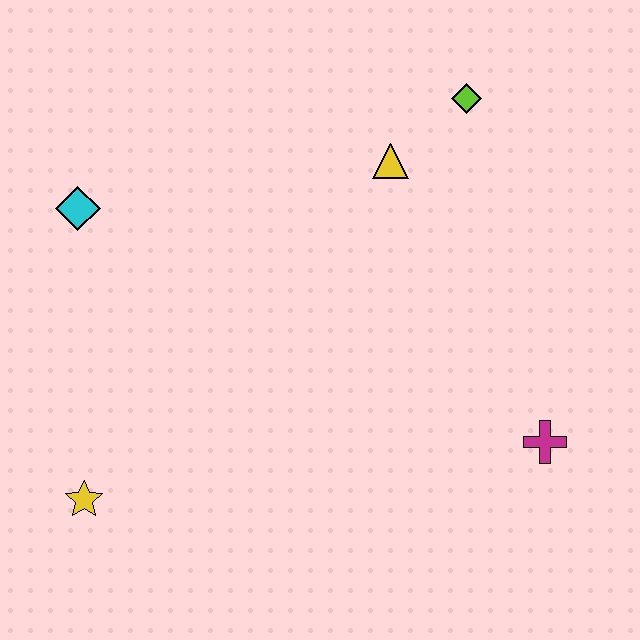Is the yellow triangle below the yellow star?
No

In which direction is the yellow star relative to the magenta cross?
The yellow star is to the left of the magenta cross.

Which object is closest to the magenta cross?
The yellow triangle is closest to the magenta cross.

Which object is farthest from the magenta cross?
The cyan diamond is farthest from the magenta cross.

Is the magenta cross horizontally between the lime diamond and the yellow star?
No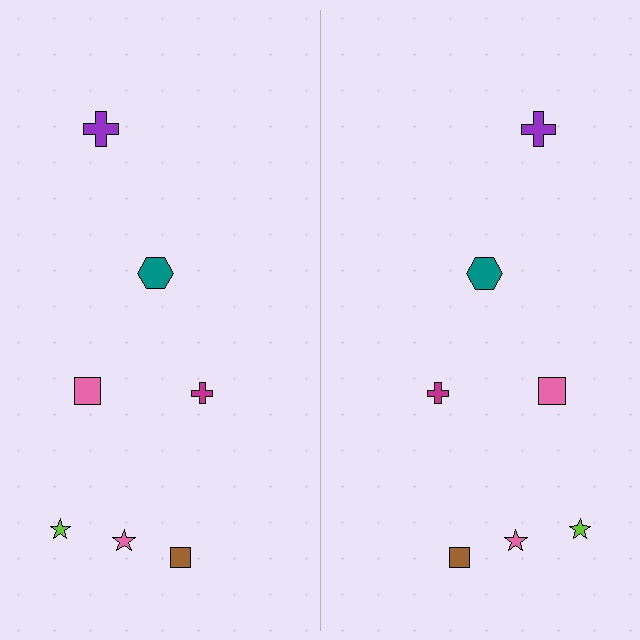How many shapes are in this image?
There are 14 shapes in this image.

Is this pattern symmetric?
Yes, this pattern has bilateral (reflection) symmetry.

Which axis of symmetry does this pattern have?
The pattern has a vertical axis of symmetry running through the center of the image.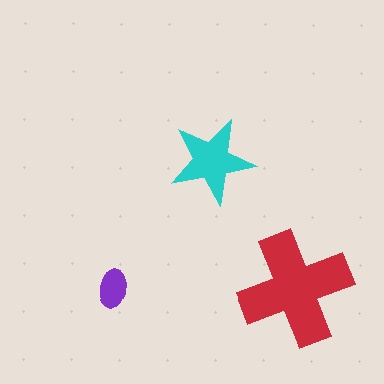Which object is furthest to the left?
The purple ellipse is leftmost.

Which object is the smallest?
The purple ellipse.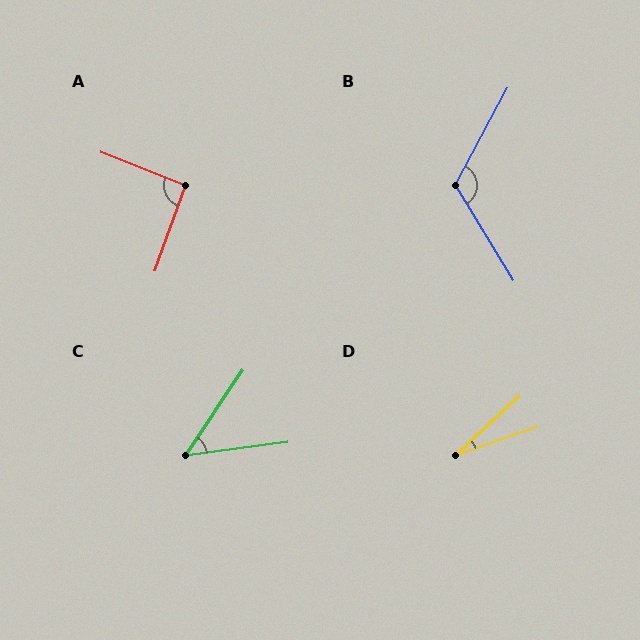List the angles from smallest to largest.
D (24°), C (48°), A (92°), B (121°).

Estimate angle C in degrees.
Approximately 48 degrees.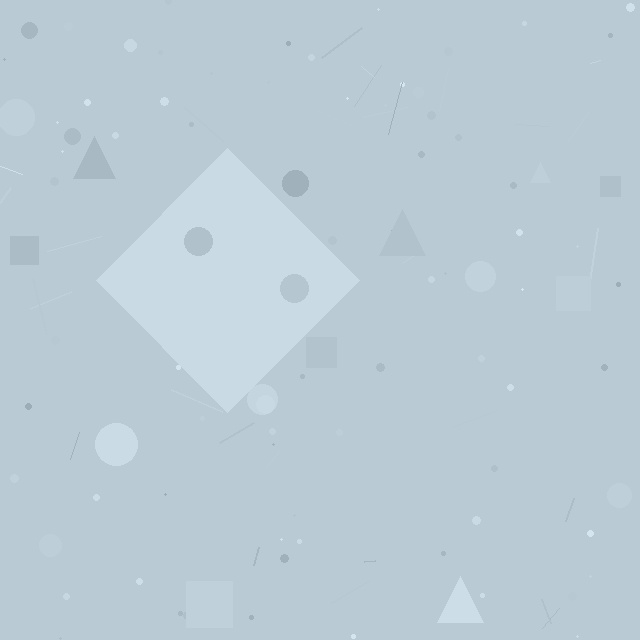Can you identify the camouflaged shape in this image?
The camouflaged shape is a diamond.